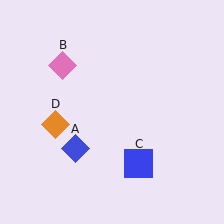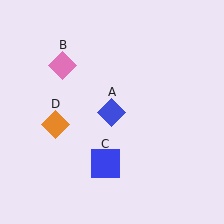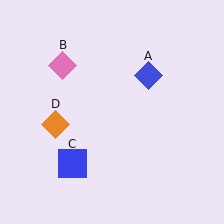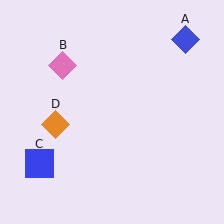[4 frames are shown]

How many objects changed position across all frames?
2 objects changed position: blue diamond (object A), blue square (object C).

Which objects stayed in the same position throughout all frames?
Pink diamond (object B) and orange diamond (object D) remained stationary.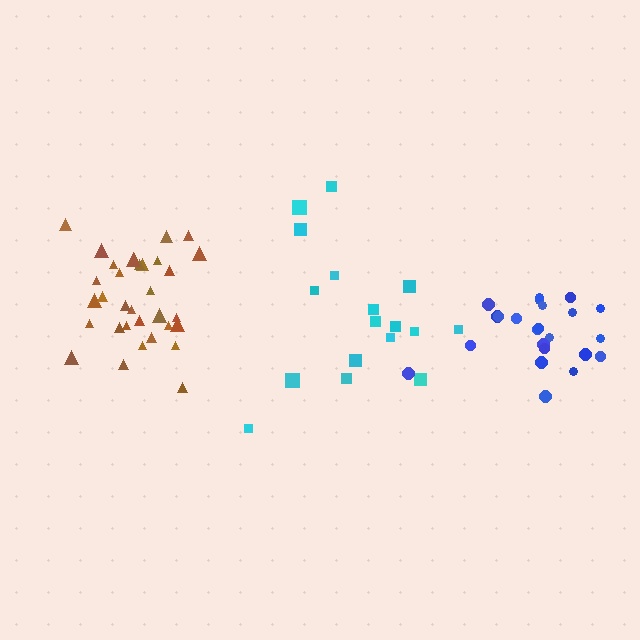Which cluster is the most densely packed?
Brown.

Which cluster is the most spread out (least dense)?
Cyan.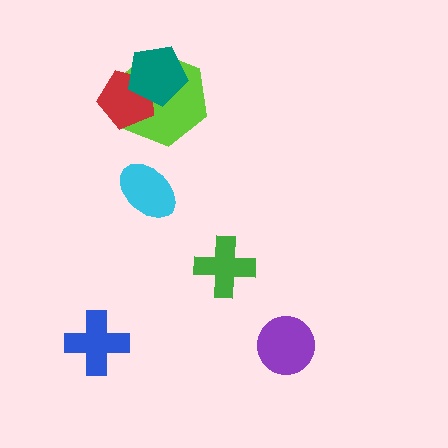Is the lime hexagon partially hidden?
Yes, it is partially covered by another shape.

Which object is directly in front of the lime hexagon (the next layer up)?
The red pentagon is directly in front of the lime hexagon.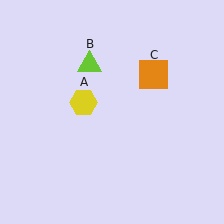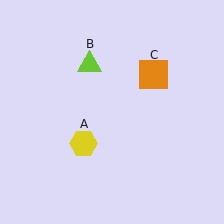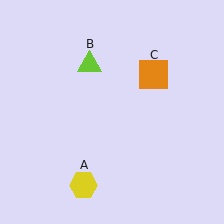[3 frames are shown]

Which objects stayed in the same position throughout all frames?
Lime triangle (object B) and orange square (object C) remained stationary.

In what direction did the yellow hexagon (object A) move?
The yellow hexagon (object A) moved down.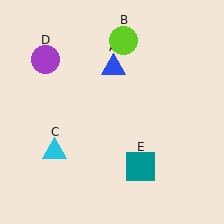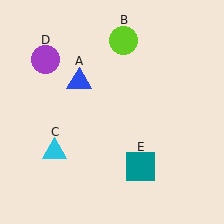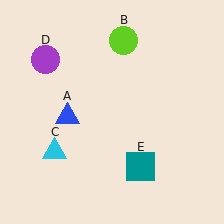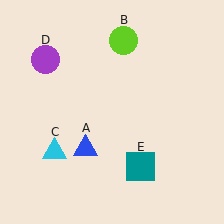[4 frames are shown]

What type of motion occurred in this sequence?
The blue triangle (object A) rotated counterclockwise around the center of the scene.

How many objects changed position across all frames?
1 object changed position: blue triangle (object A).